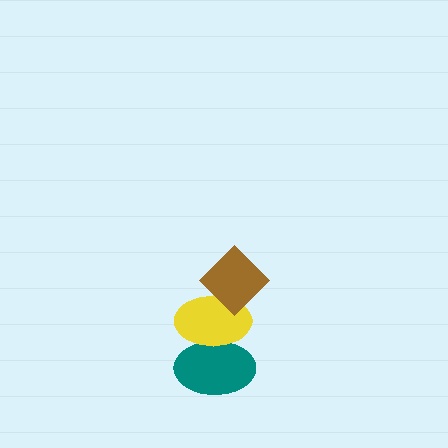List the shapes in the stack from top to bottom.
From top to bottom: the brown diamond, the yellow ellipse, the teal ellipse.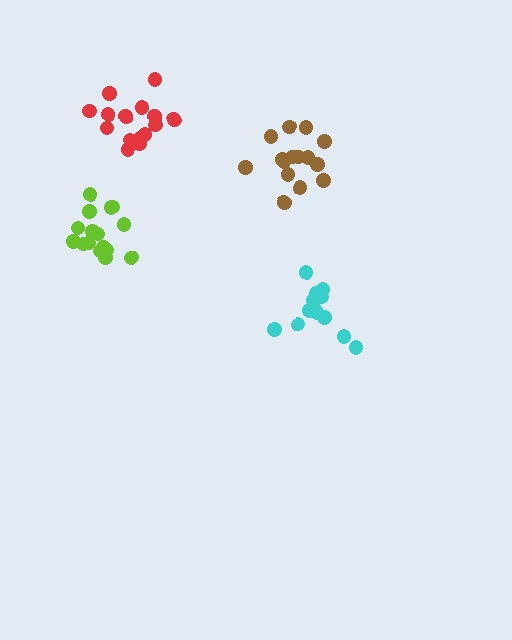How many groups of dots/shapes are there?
There are 4 groups.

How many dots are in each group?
Group 1: 15 dots, Group 2: 16 dots, Group 3: 15 dots, Group 4: 13 dots (59 total).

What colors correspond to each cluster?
The clusters are colored: brown, lime, red, cyan.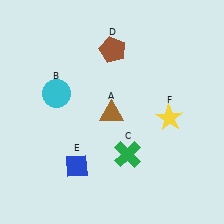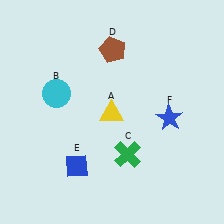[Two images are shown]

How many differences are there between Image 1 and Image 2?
There are 2 differences between the two images.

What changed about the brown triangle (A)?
In Image 1, A is brown. In Image 2, it changed to yellow.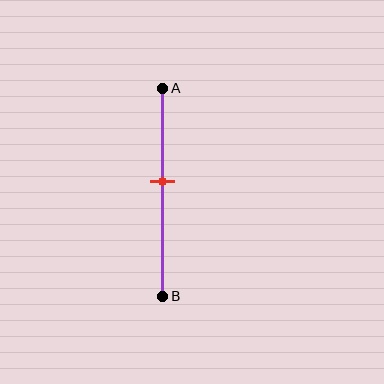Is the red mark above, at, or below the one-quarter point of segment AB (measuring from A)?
The red mark is below the one-quarter point of segment AB.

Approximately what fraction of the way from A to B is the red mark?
The red mark is approximately 45% of the way from A to B.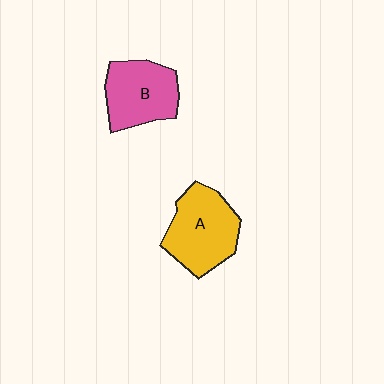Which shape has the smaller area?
Shape B (pink).